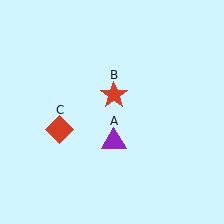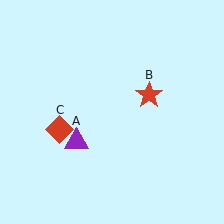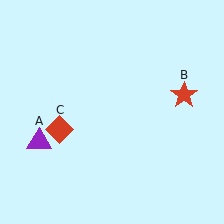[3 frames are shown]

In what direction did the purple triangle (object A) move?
The purple triangle (object A) moved left.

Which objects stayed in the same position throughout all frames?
Red diamond (object C) remained stationary.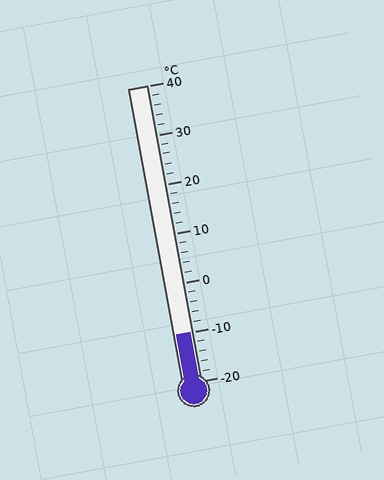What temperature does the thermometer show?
The thermometer shows approximately -10°C.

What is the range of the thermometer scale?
The thermometer scale ranges from -20°C to 40°C.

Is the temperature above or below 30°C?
The temperature is below 30°C.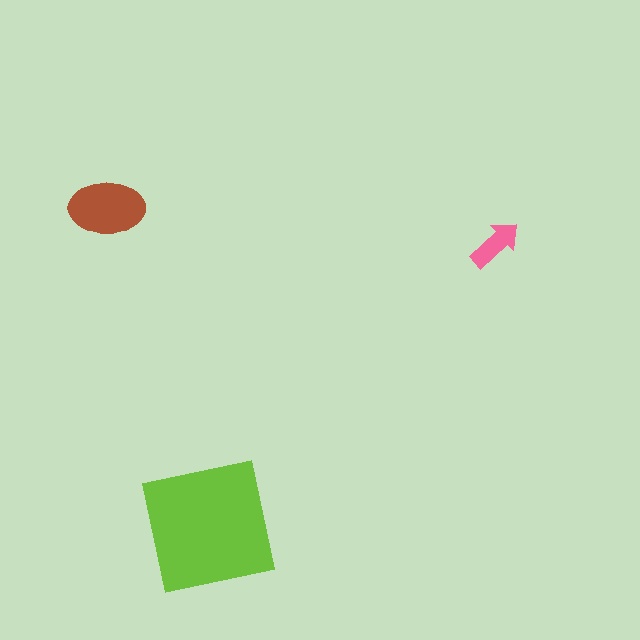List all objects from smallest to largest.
The pink arrow, the brown ellipse, the lime square.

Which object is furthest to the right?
The pink arrow is rightmost.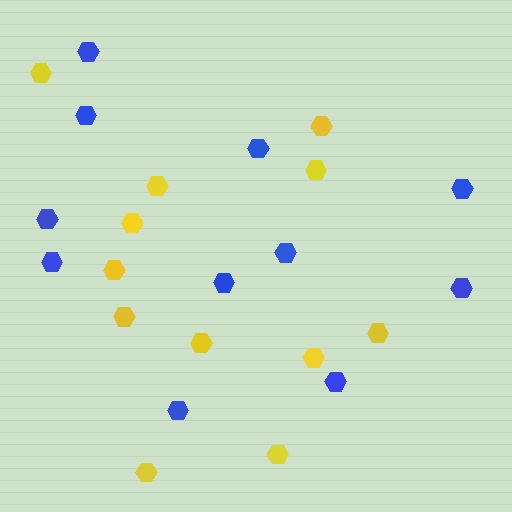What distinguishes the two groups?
There are 2 groups: one group of yellow hexagons (12) and one group of blue hexagons (11).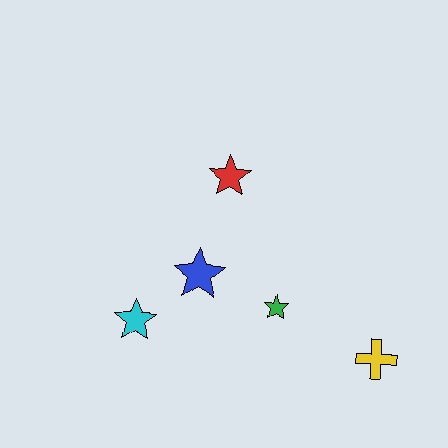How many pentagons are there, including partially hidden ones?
There are no pentagons.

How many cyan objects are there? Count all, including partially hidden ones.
There is 1 cyan object.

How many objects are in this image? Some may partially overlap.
There are 5 objects.